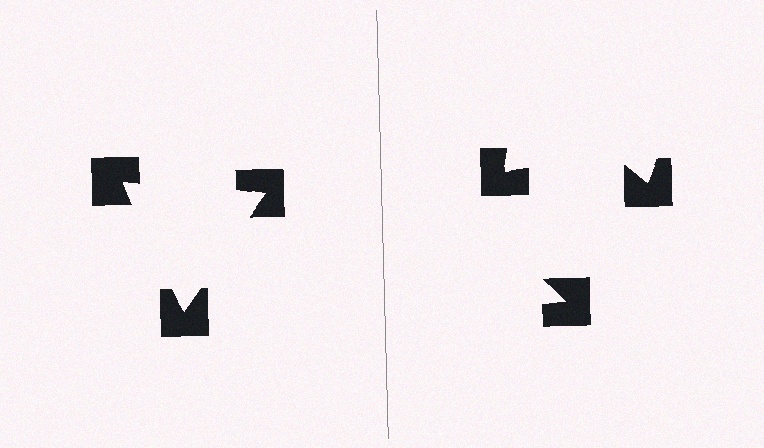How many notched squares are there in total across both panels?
6 — 3 on each side.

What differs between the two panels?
The notched squares are positioned identically on both sides; only the wedge orientations differ. On the left they align to a triangle; on the right they are misaligned.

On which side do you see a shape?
An illusory triangle appears on the left side. On the right side the wedge cuts are rotated, so no coherent shape forms.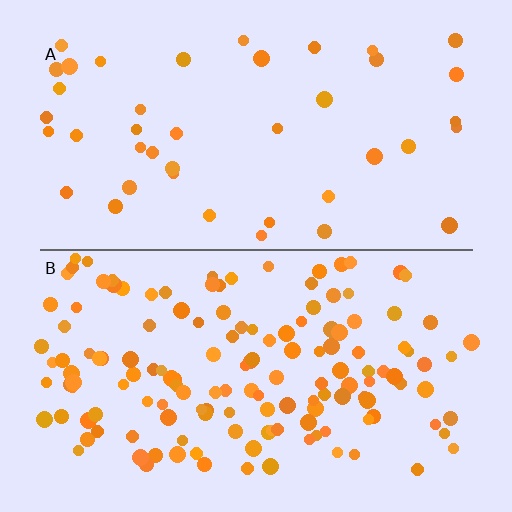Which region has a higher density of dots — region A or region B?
B (the bottom).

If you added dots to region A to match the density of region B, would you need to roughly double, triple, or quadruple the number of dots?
Approximately triple.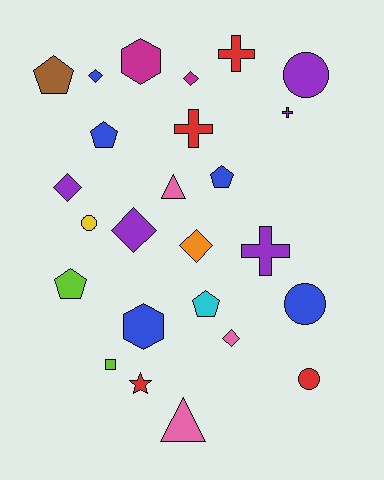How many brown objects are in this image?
There is 1 brown object.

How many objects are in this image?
There are 25 objects.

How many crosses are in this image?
There are 4 crosses.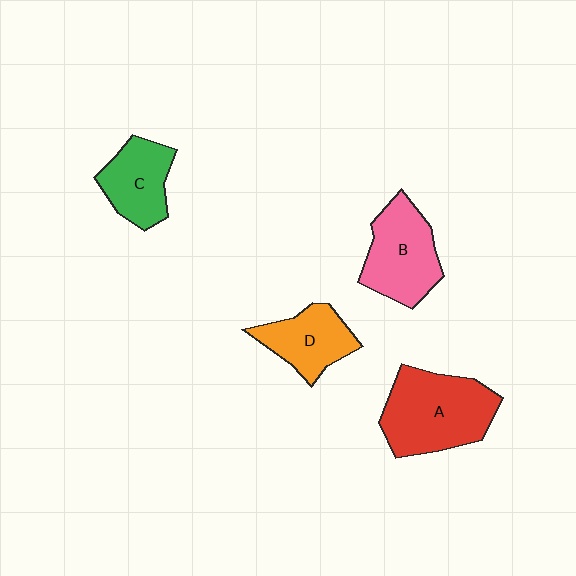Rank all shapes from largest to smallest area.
From largest to smallest: A (red), B (pink), C (green), D (orange).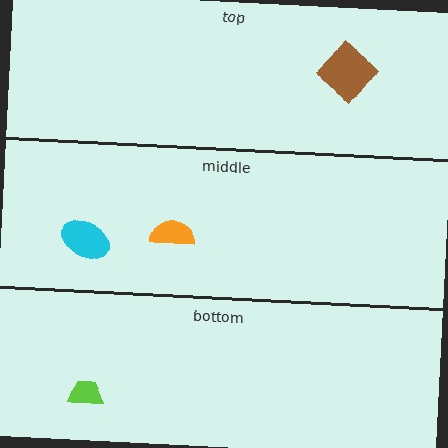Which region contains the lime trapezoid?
The bottom region.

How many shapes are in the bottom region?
1.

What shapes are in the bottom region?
The lime trapezoid.